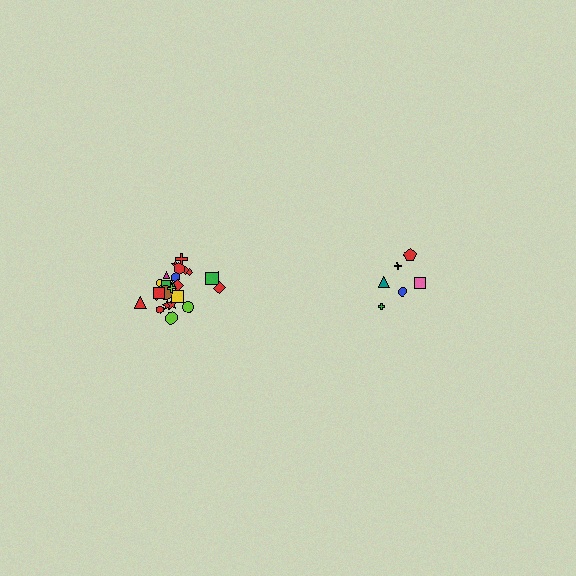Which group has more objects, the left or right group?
The left group.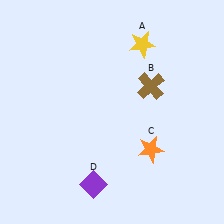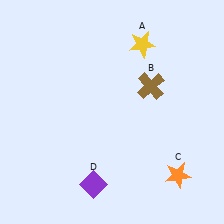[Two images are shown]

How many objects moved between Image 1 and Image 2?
1 object moved between the two images.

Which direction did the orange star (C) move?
The orange star (C) moved right.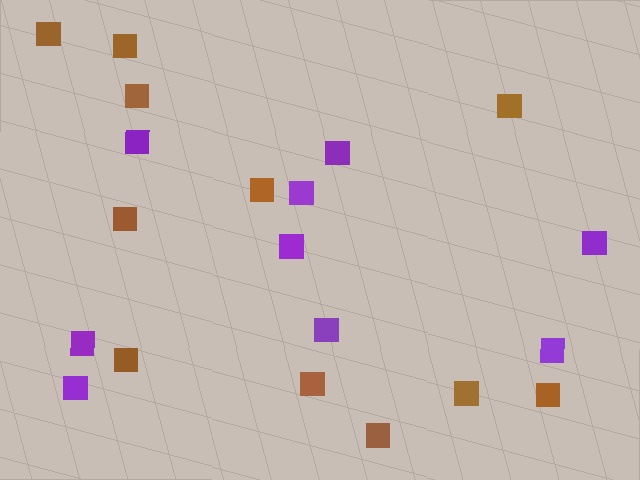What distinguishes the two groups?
There are 2 groups: one group of purple squares (9) and one group of brown squares (11).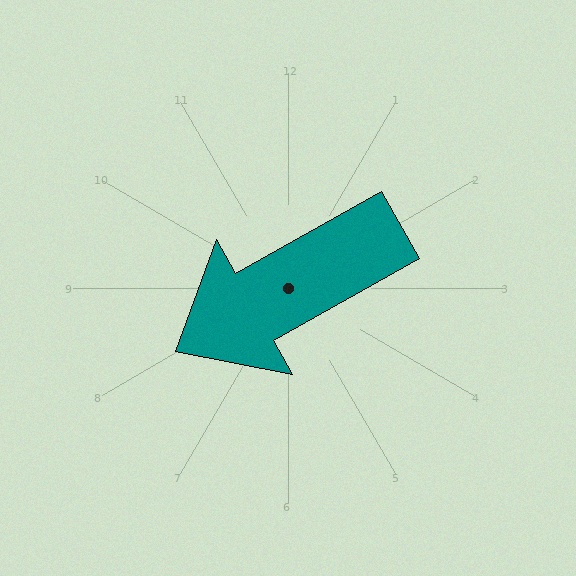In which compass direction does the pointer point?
Southwest.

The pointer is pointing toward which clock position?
Roughly 8 o'clock.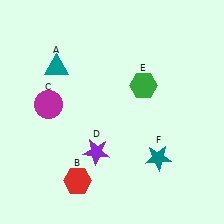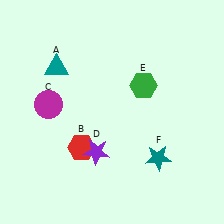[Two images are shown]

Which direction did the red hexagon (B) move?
The red hexagon (B) moved up.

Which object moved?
The red hexagon (B) moved up.